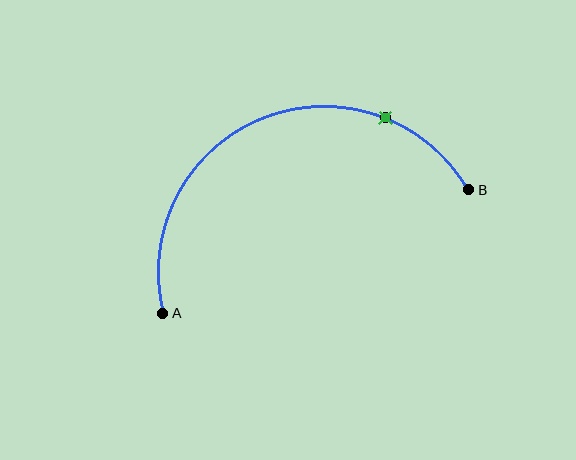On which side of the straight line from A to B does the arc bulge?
The arc bulges above the straight line connecting A and B.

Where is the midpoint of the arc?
The arc midpoint is the point on the curve farthest from the straight line joining A and B. It sits above that line.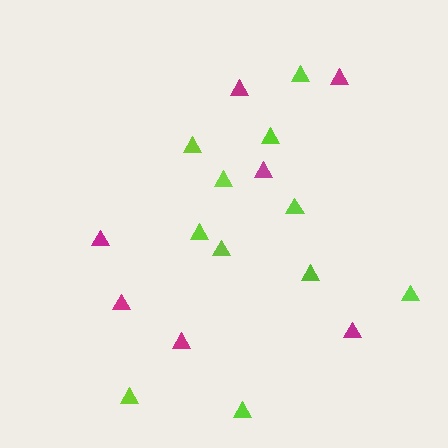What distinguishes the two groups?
There are 2 groups: one group of magenta triangles (7) and one group of lime triangles (11).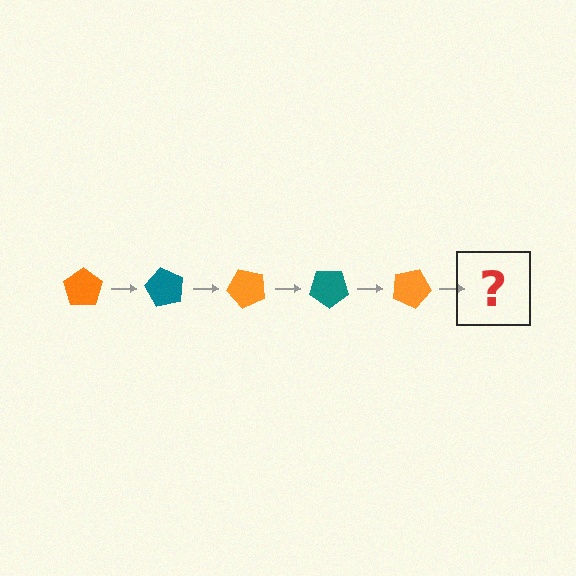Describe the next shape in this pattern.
It should be a teal pentagon, rotated 300 degrees from the start.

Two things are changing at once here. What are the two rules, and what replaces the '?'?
The two rules are that it rotates 60 degrees each step and the color cycles through orange and teal. The '?' should be a teal pentagon, rotated 300 degrees from the start.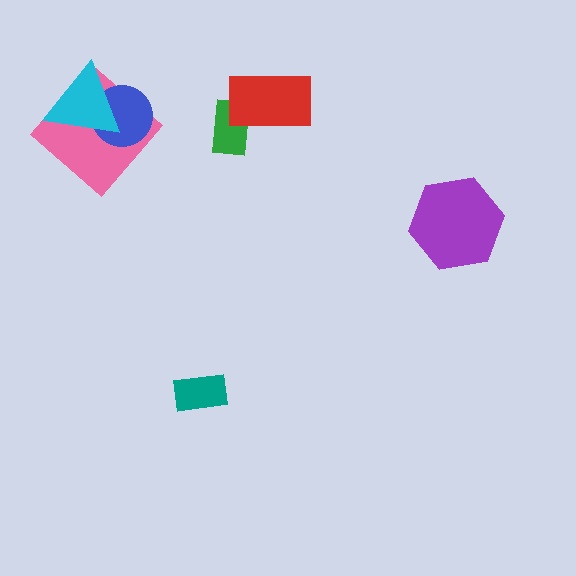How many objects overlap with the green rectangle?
1 object overlaps with the green rectangle.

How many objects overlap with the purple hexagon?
0 objects overlap with the purple hexagon.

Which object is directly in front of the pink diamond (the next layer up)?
The blue circle is directly in front of the pink diamond.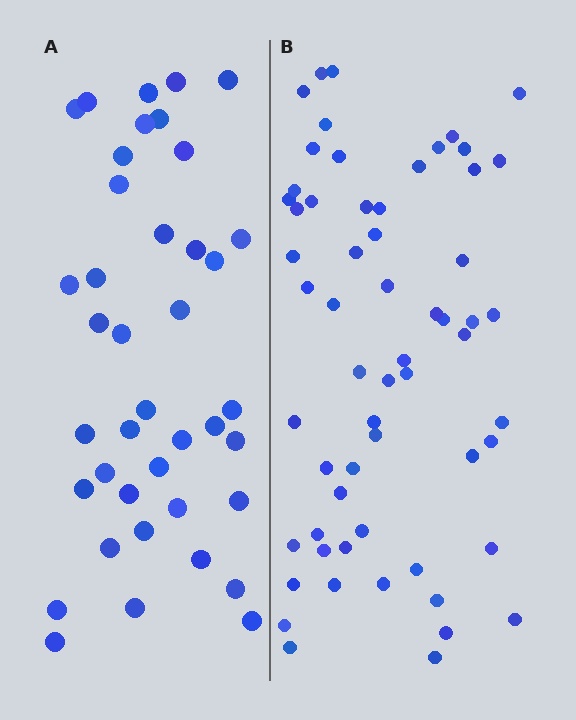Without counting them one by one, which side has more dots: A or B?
Region B (the right region) has more dots.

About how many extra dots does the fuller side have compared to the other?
Region B has approximately 20 more dots than region A.